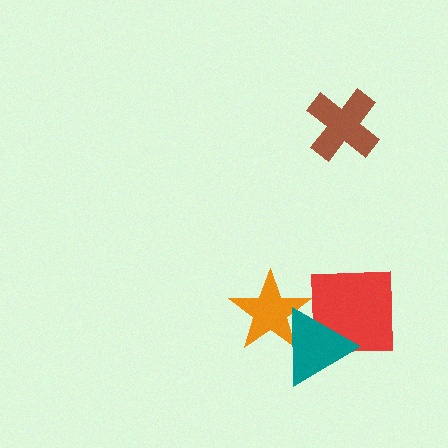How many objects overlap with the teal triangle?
2 objects overlap with the teal triangle.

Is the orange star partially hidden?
Yes, it is partially covered by another shape.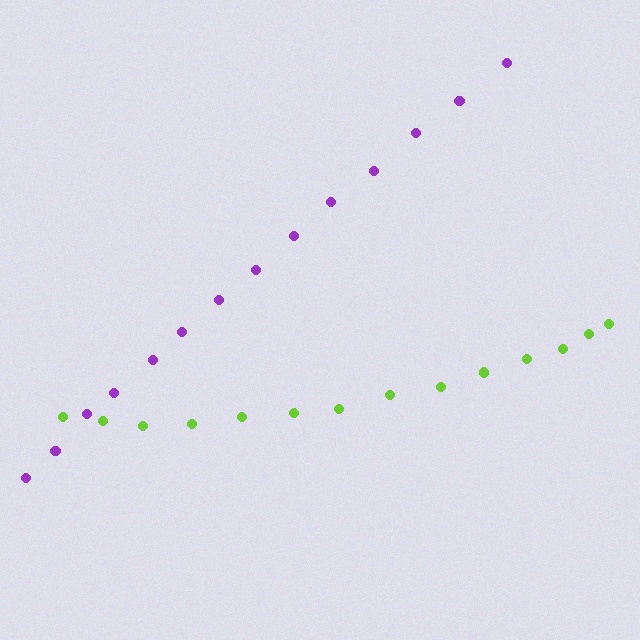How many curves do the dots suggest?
There are 2 distinct paths.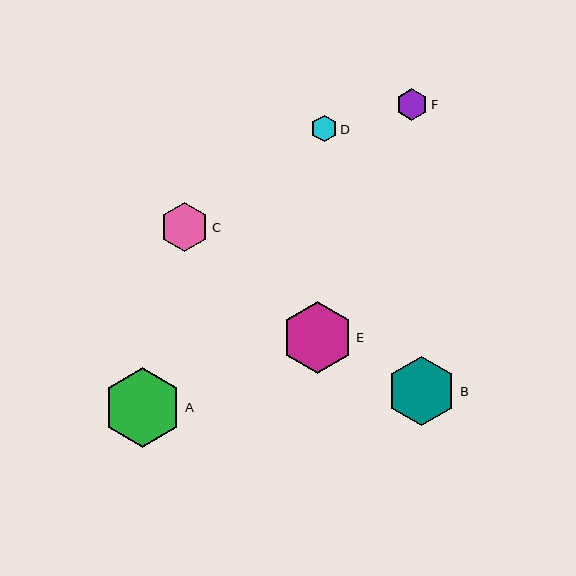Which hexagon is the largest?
Hexagon A is the largest with a size of approximately 80 pixels.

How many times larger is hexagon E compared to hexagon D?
Hexagon E is approximately 2.7 times the size of hexagon D.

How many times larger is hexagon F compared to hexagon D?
Hexagon F is approximately 1.2 times the size of hexagon D.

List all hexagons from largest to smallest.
From largest to smallest: A, E, B, C, F, D.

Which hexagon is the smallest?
Hexagon D is the smallest with a size of approximately 26 pixels.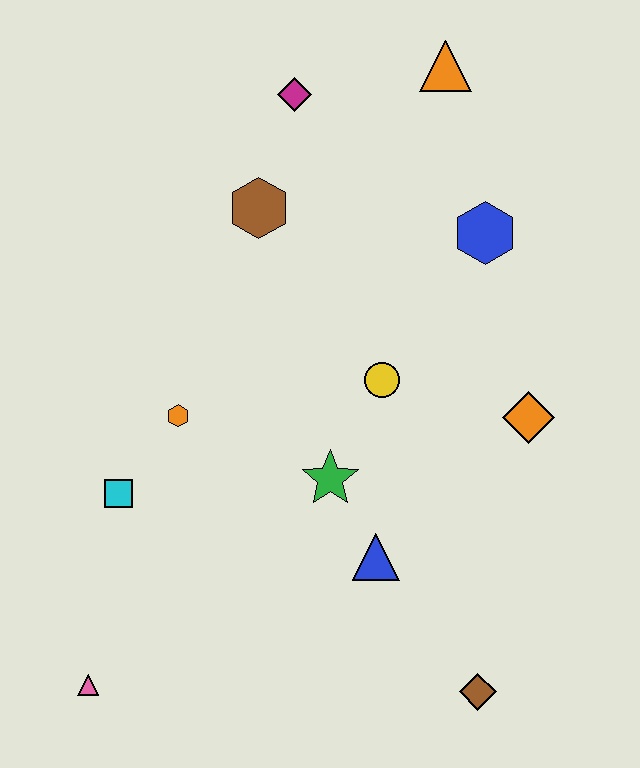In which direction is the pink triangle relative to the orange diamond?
The pink triangle is to the left of the orange diamond.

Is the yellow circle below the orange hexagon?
No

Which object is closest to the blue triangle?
The green star is closest to the blue triangle.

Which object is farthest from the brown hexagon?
The brown diamond is farthest from the brown hexagon.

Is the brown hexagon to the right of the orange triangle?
No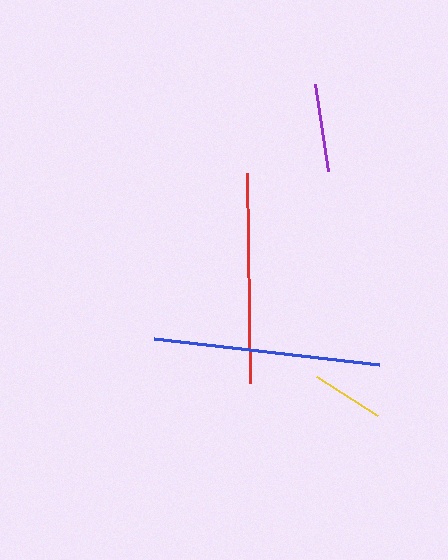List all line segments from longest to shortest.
From longest to shortest: blue, red, purple, yellow.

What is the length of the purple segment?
The purple segment is approximately 89 pixels long.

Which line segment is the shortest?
The yellow line is the shortest at approximately 73 pixels.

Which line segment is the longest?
The blue line is the longest at approximately 227 pixels.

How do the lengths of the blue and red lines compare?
The blue and red lines are approximately the same length.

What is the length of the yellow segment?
The yellow segment is approximately 73 pixels long.